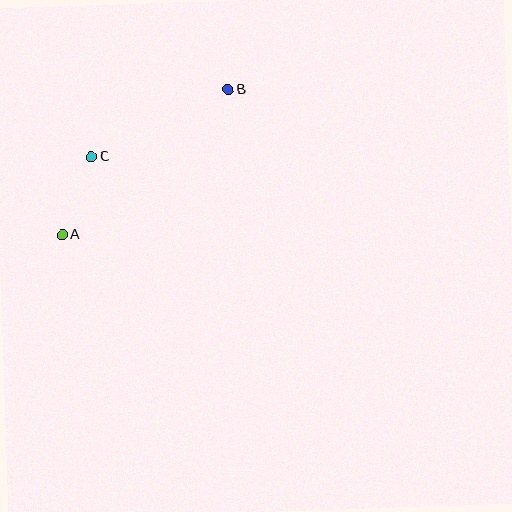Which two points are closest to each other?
Points A and C are closest to each other.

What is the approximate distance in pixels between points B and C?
The distance between B and C is approximately 152 pixels.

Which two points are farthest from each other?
Points A and B are farthest from each other.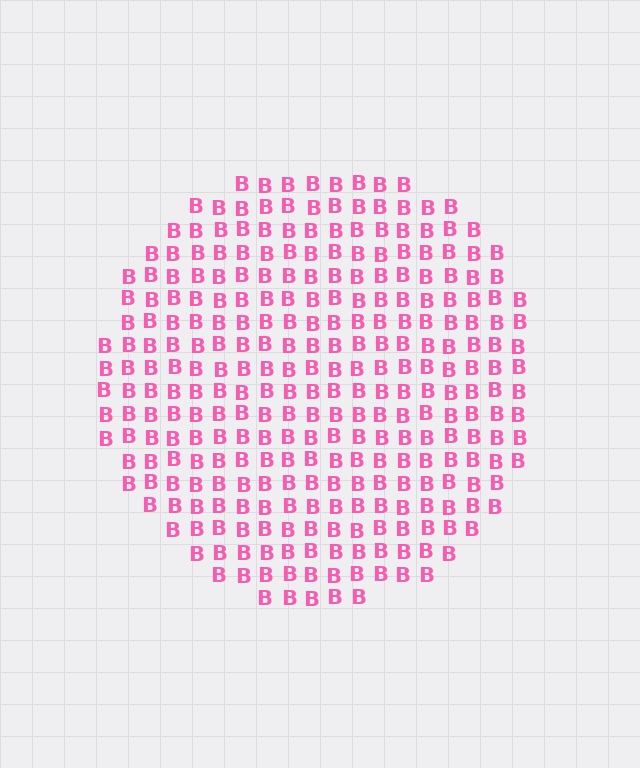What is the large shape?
The large shape is a circle.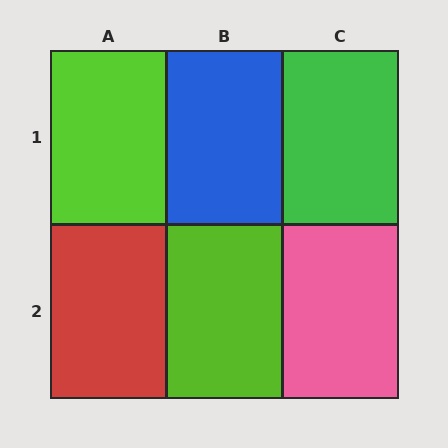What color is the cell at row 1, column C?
Green.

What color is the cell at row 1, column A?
Lime.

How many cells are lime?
2 cells are lime.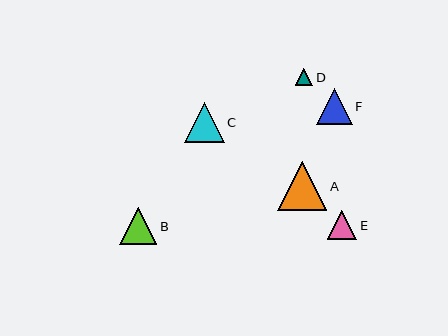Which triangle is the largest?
Triangle A is the largest with a size of approximately 50 pixels.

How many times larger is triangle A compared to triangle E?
Triangle A is approximately 1.7 times the size of triangle E.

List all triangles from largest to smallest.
From largest to smallest: A, C, B, F, E, D.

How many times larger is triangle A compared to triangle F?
Triangle A is approximately 1.4 times the size of triangle F.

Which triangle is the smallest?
Triangle D is the smallest with a size of approximately 18 pixels.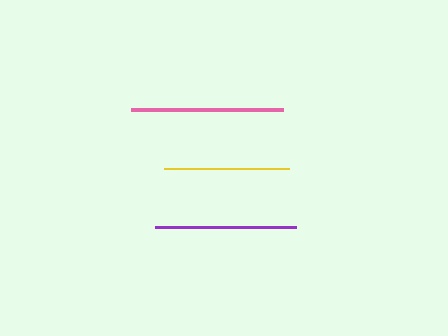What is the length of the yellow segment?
The yellow segment is approximately 125 pixels long.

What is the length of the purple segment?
The purple segment is approximately 141 pixels long.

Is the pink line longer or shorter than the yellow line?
The pink line is longer than the yellow line.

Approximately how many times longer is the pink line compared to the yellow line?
The pink line is approximately 1.2 times the length of the yellow line.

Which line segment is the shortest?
The yellow line is the shortest at approximately 125 pixels.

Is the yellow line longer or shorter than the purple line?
The purple line is longer than the yellow line.